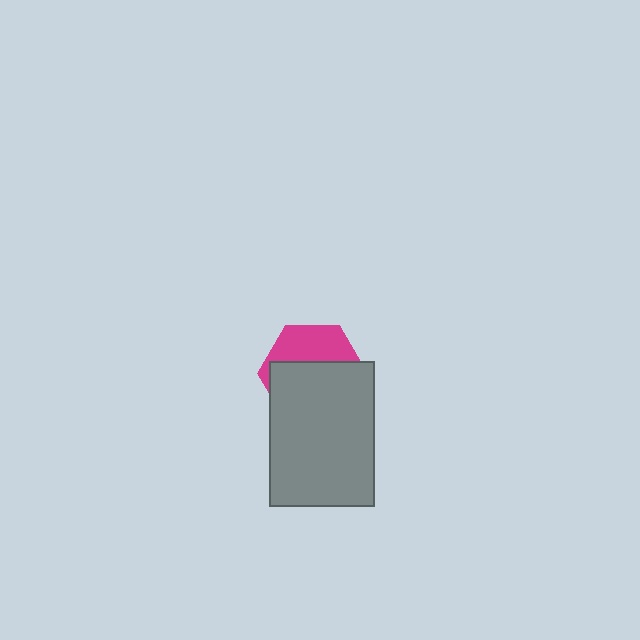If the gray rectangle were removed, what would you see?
You would see the complete magenta hexagon.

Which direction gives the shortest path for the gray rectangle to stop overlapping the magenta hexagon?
Moving down gives the shortest separation.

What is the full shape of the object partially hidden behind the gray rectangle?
The partially hidden object is a magenta hexagon.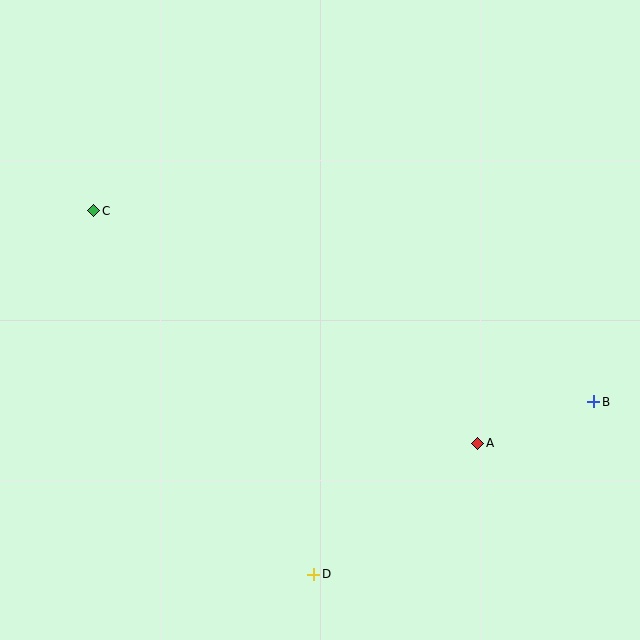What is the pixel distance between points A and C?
The distance between A and C is 449 pixels.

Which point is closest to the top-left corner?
Point C is closest to the top-left corner.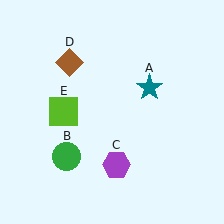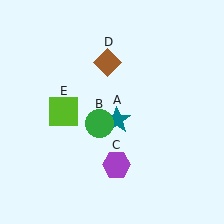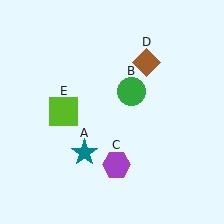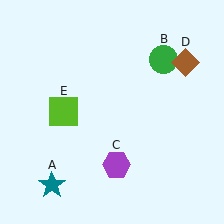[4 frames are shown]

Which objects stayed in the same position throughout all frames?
Purple hexagon (object C) and lime square (object E) remained stationary.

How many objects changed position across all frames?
3 objects changed position: teal star (object A), green circle (object B), brown diamond (object D).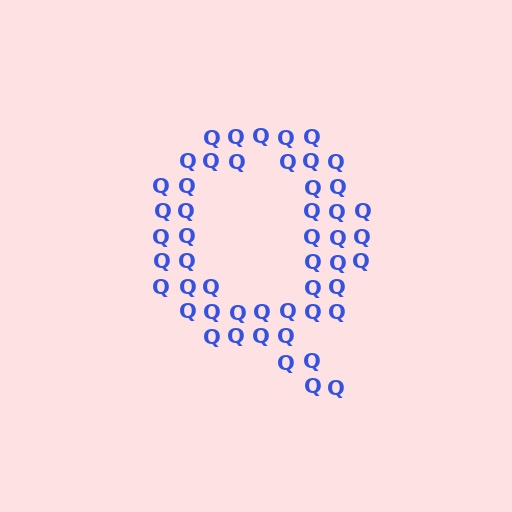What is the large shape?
The large shape is the letter Q.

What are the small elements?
The small elements are letter Q's.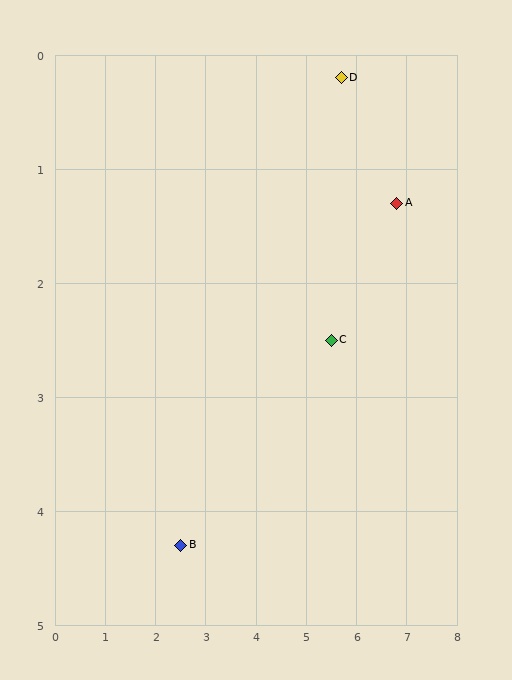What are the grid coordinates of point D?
Point D is at approximately (5.7, 0.2).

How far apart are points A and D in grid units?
Points A and D are about 1.6 grid units apart.